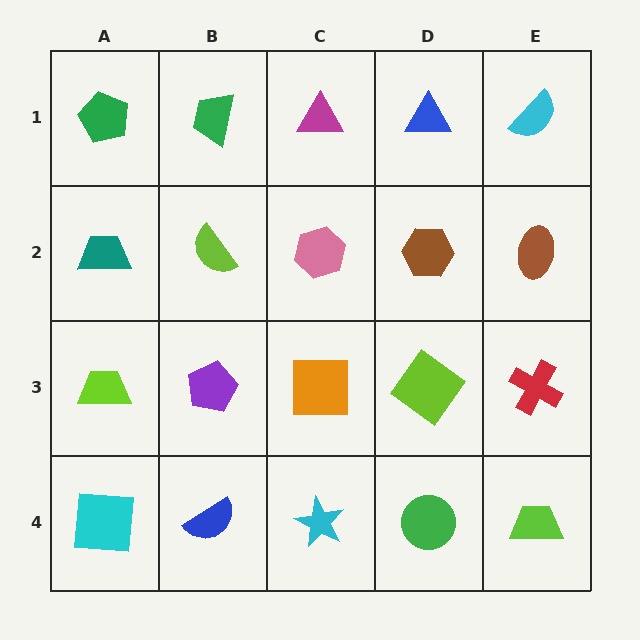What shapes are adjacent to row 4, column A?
A lime trapezoid (row 3, column A), a blue semicircle (row 4, column B).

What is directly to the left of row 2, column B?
A teal trapezoid.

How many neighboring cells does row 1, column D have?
3.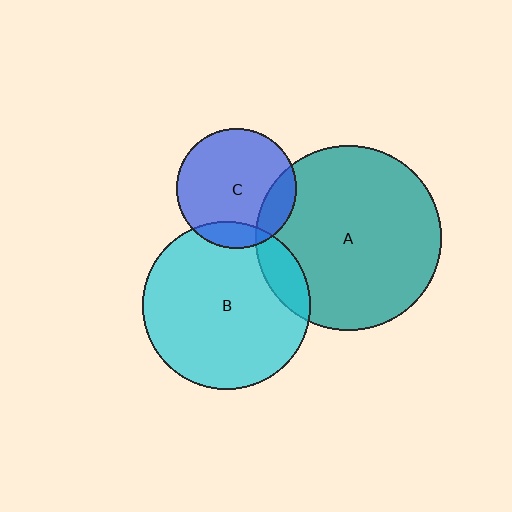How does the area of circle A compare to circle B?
Approximately 1.2 times.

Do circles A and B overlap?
Yes.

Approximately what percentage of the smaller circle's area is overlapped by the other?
Approximately 15%.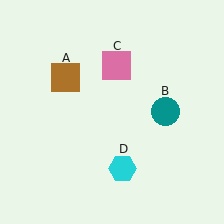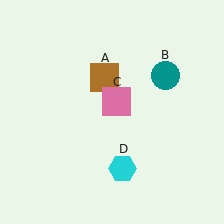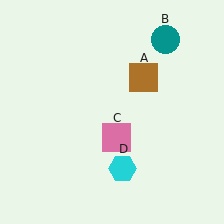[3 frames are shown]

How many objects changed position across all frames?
3 objects changed position: brown square (object A), teal circle (object B), pink square (object C).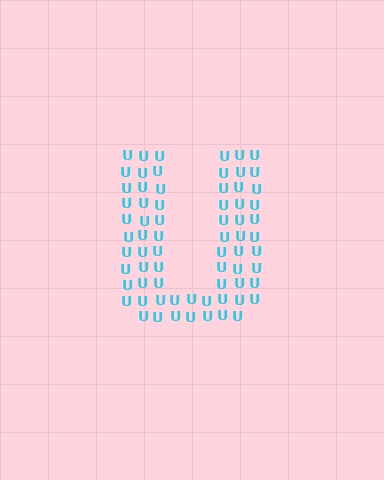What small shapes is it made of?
It is made of small letter U's.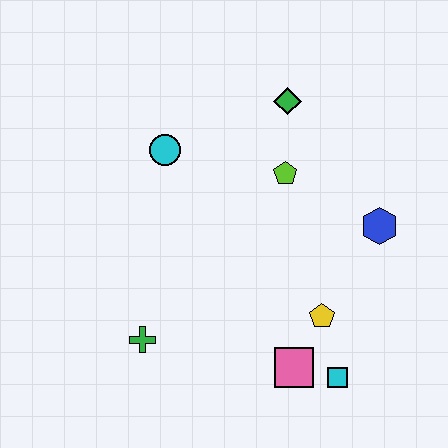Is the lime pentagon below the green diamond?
Yes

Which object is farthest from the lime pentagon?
The green cross is farthest from the lime pentagon.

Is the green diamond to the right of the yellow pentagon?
No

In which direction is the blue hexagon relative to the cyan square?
The blue hexagon is above the cyan square.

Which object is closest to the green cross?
The pink square is closest to the green cross.